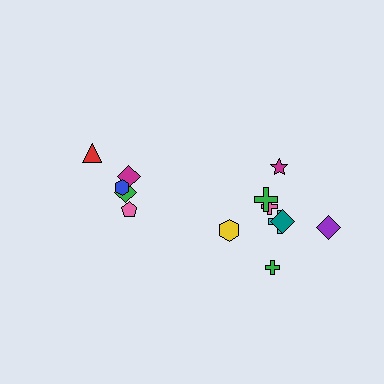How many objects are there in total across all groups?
There are 13 objects.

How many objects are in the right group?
There are 8 objects.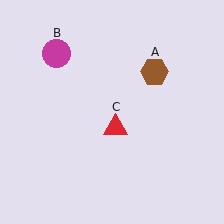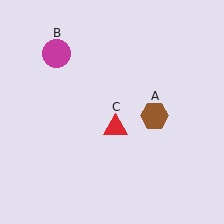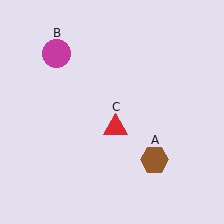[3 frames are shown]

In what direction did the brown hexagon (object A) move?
The brown hexagon (object A) moved down.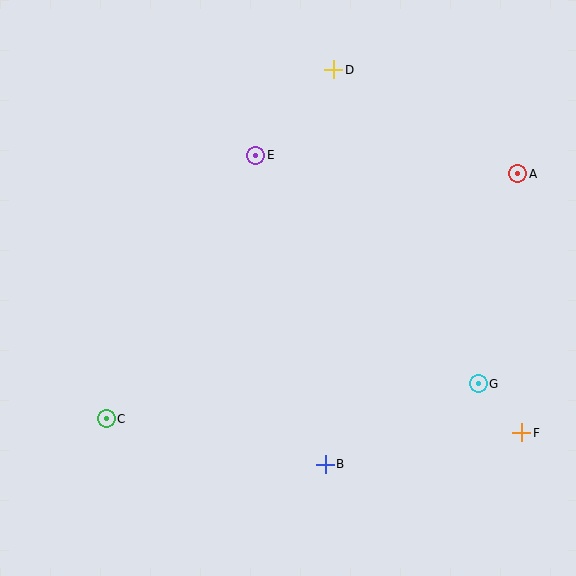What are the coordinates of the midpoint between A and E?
The midpoint between A and E is at (387, 164).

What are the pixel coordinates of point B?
Point B is at (325, 464).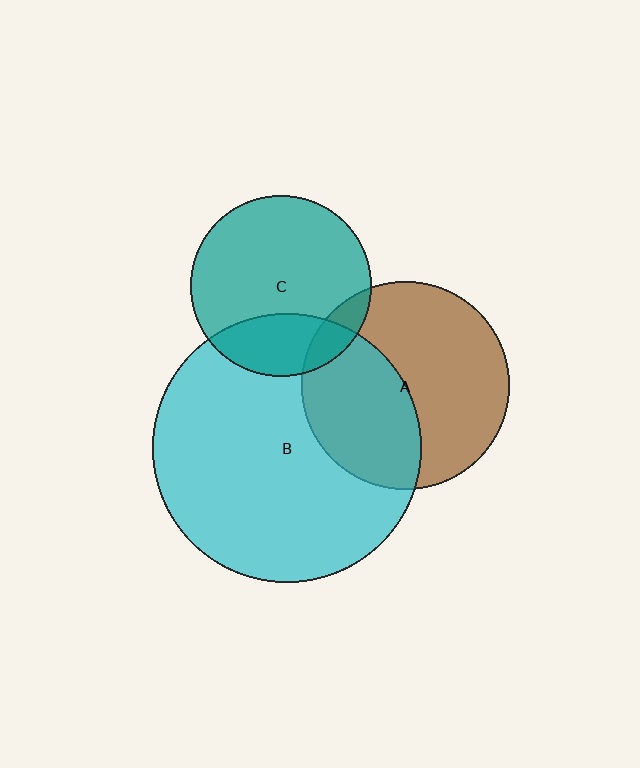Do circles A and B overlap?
Yes.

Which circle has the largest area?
Circle B (cyan).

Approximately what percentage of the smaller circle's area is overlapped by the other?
Approximately 40%.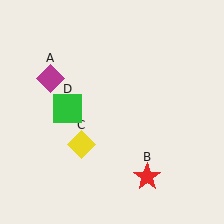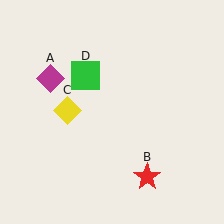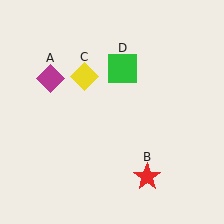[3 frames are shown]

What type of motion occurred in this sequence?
The yellow diamond (object C), green square (object D) rotated clockwise around the center of the scene.